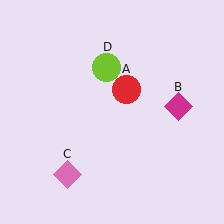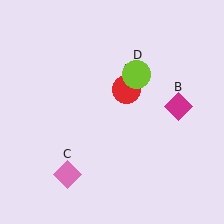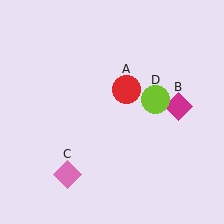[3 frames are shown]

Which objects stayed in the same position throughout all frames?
Red circle (object A) and magenta diamond (object B) and pink diamond (object C) remained stationary.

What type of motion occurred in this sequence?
The lime circle (object D) rotated clockwise around the center of the scene.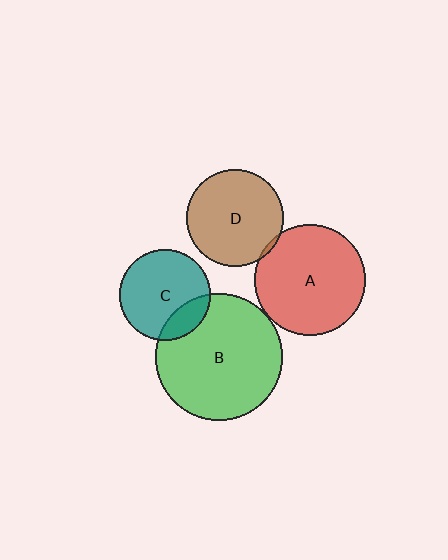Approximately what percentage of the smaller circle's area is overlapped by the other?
Approximately 5%.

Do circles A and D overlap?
Yes.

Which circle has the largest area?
Circle B (green).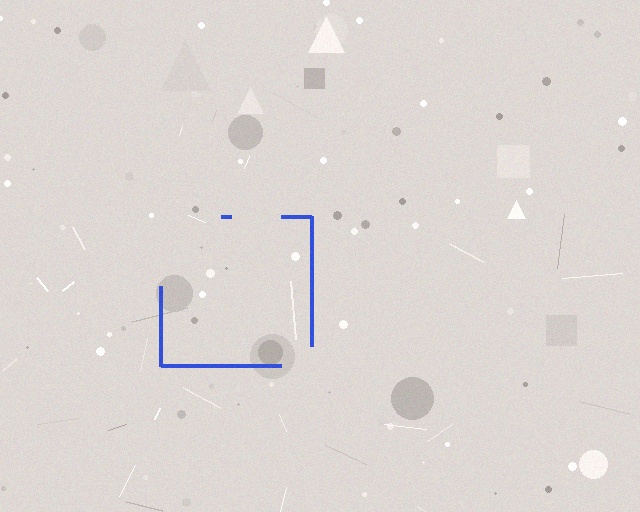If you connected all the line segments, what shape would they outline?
They would outline a square.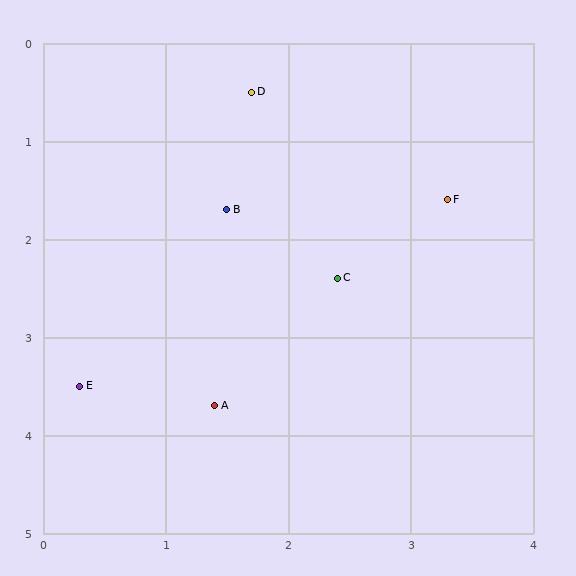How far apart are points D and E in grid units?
Points D and E are about 3.3 grid units apart.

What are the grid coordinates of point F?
Point F is at approximately (3.3, 1.6).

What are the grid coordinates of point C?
Point C is at approximately (2.4, 2.4).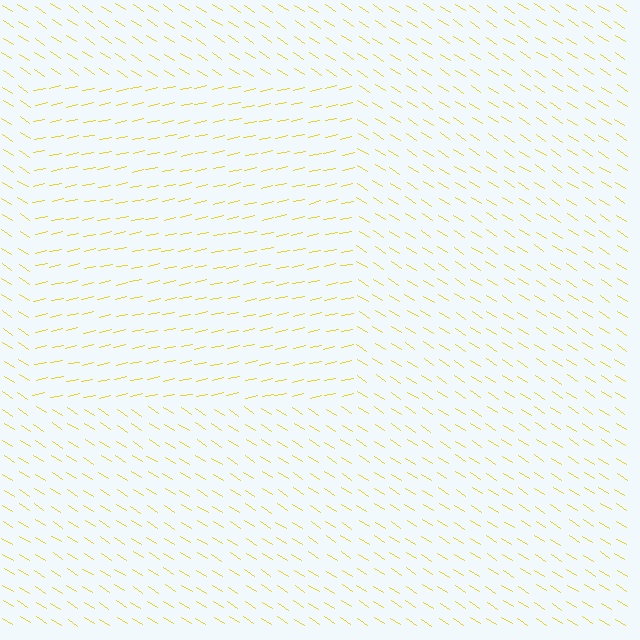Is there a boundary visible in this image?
Yes, there is a texture boundary formed by a change in line orientation.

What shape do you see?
I see a rectangle.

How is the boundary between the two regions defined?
The boundary is defined purely by a change in line orientation (approximately 45 degrees difference). All lines are the same color and thickness.